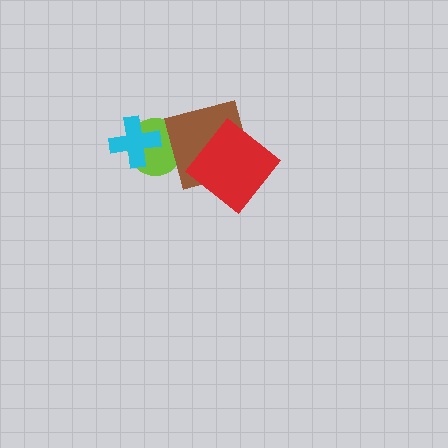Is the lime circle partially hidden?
Yes, it is partially covered by another shape.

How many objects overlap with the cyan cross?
1 object overlaps with the cyan cross.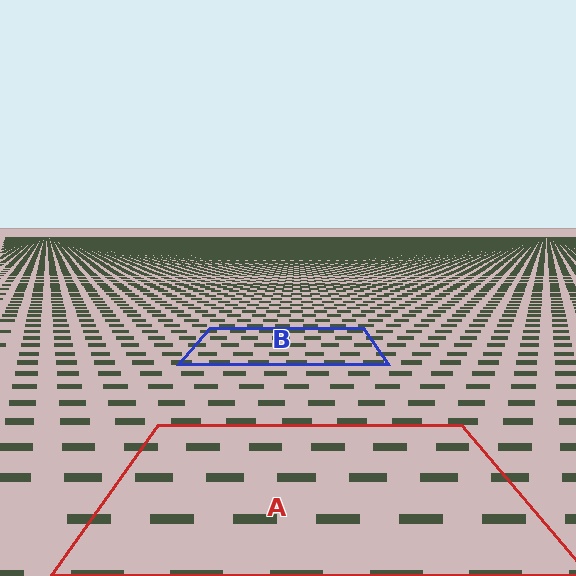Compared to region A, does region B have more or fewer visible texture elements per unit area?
Region B has more texture elements per unit area — they are packed more densely because it is farther away.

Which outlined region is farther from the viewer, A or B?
Region B is farther from the viewer — the texture elements inside it appear smaller and more densely packed.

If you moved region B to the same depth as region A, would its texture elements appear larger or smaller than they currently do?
They would appear larger. At a closer depth, the same texture elements are projected at a bigger on-screen size.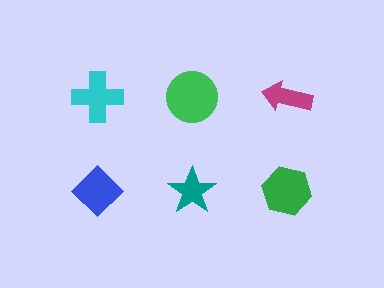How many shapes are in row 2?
3 shapes.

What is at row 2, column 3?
A green hexagon.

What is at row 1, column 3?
A magenta arrow.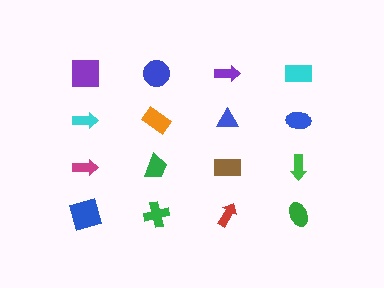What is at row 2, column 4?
A blue ellipse.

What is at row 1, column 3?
A purple arrow.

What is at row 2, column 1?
A cyan arrow.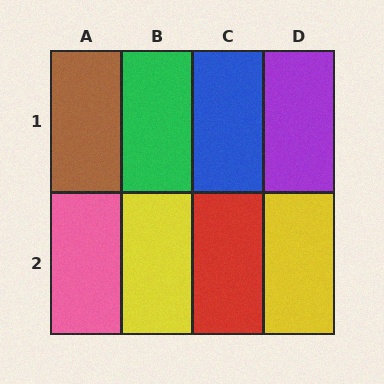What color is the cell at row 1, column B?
Green.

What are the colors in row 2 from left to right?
Pink, yellow, red, yellow.